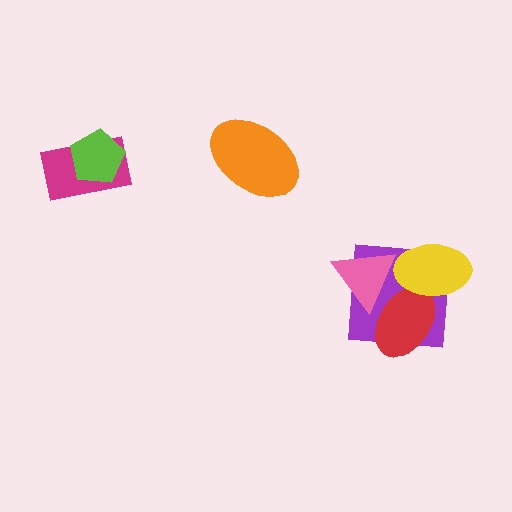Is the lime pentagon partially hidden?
No, no other shape covers it.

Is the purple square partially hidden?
Yes, it is partially covered by another shape.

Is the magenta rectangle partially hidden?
Yes, it is partially covered by another shape.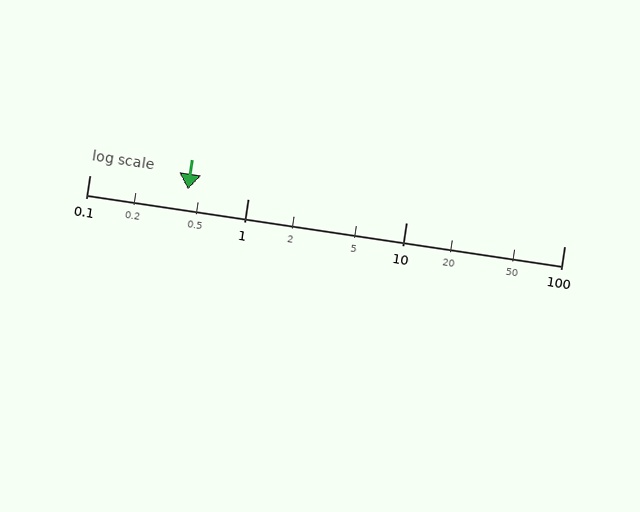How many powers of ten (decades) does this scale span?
The scale spans 3 decades, from 0.1 to 100.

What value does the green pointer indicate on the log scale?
The pointer indicates approximately 0.42.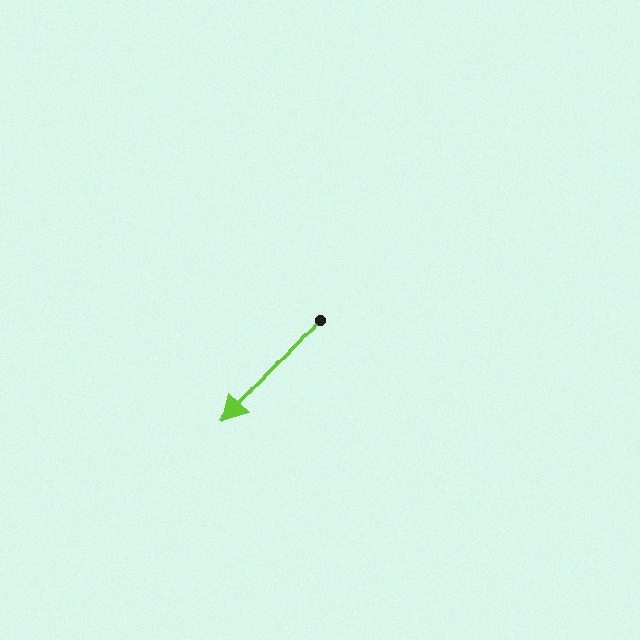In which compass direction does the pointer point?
Southwest.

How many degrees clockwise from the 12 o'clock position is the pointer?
Approximately 222 degrees.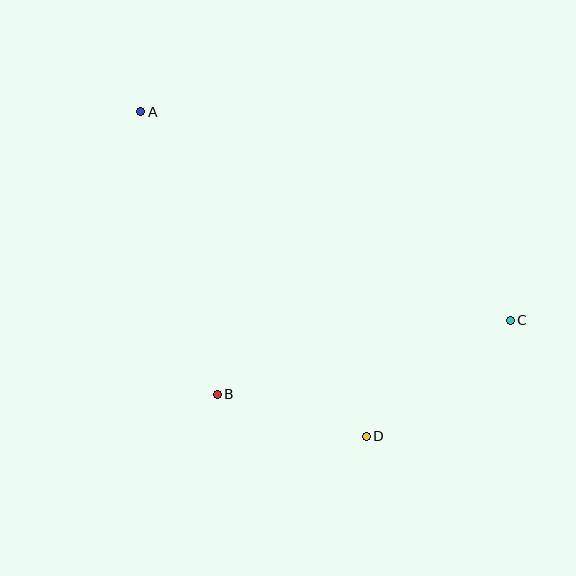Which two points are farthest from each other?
Points A and C are farthest from each other.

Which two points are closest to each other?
Points B and D are closest to each other.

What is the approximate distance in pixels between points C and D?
The distance between C and D is approximately 185 pixels.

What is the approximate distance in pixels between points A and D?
The distance between A and D is approximately 395 pixels.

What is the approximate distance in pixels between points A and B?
The distance between A and B is approximately 292 pixels.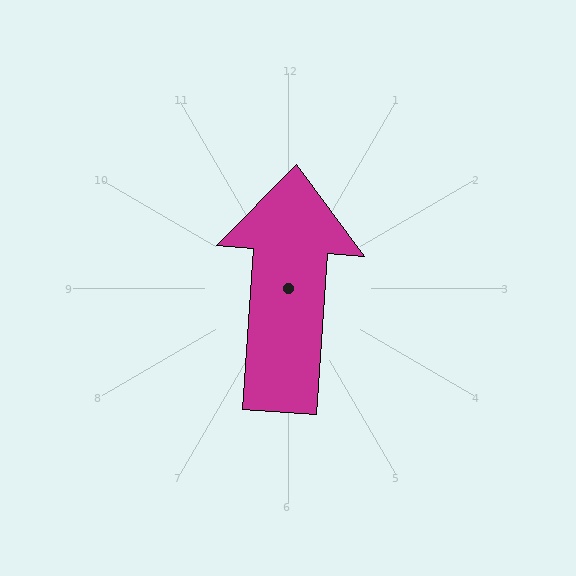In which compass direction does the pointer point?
North.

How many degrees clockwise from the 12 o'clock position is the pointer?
Approximately 4 degrees.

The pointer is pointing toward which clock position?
Roughly 12 o'clock.